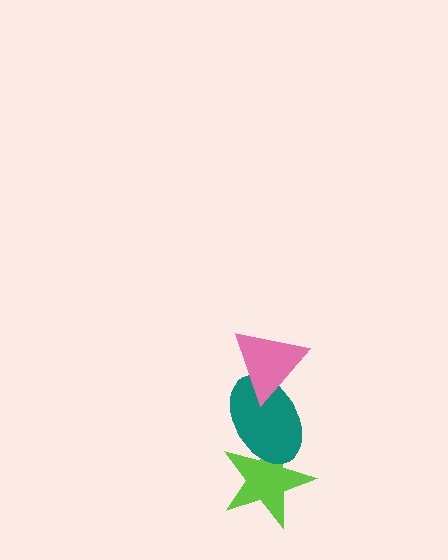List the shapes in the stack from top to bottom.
From top to bottom: the pink triangle, the teal ellipse, the lime star.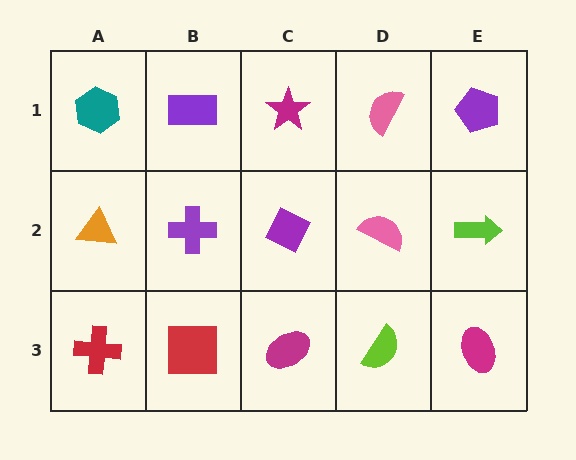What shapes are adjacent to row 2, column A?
A teal hexagon (row 1, column A), a red cross (row 3, column A), a purple cross (row 2, column B).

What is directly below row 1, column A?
An orange triangle.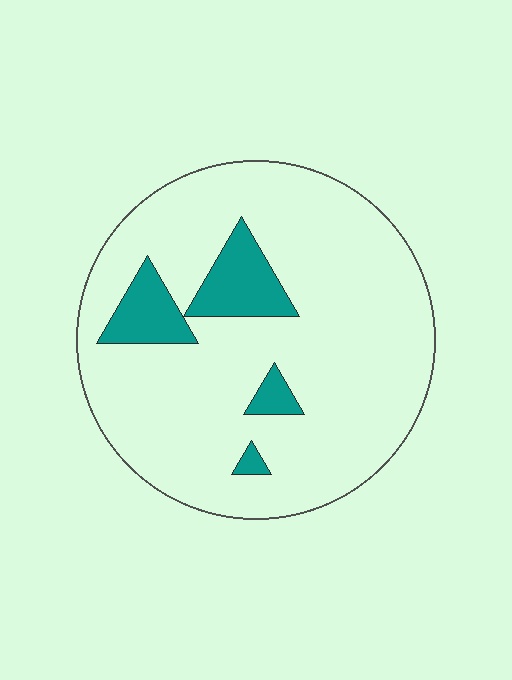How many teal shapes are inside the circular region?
4.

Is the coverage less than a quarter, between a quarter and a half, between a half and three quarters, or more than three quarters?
Less than a quarter.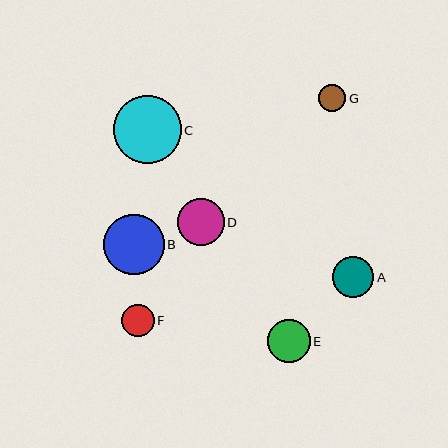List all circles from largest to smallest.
From largest to smallest: C, B, D, E, A, F, G.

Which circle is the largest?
Circle C is the largest with a size of approximately 68 pixels.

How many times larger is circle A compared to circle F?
Circle A is approximately 1.3 times the size of circle F.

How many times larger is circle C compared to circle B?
Circle C is approximately 1.1 times the size of circle B.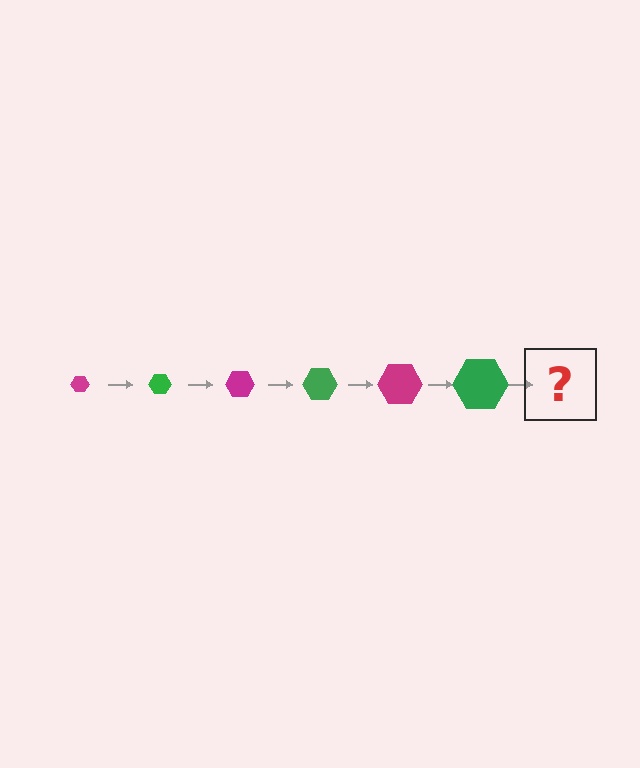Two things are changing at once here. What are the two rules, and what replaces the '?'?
The two rules are that the hexagon grows larger each step and the color cycles through magenta and green. The '?' should be a magenta hexagon, larger than the previous one.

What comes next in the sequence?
The next element should be a magenta hexagon, larger than the previous one.